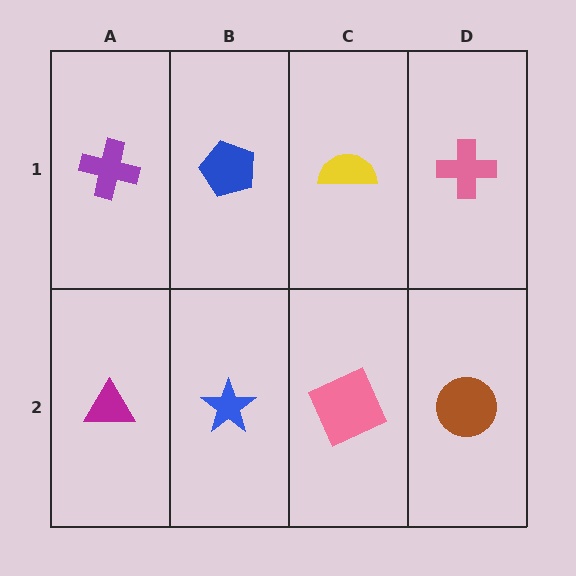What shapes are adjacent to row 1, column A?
A magenta triangle (row 2, column A), a blue pentagon (row 1, column B).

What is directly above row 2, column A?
A purple cross.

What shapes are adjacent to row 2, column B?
A blue pentagon (row 1, column B), a magenta triangle (row 2, column A), a pink square (row 2, column C).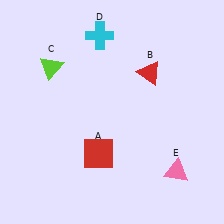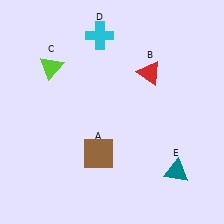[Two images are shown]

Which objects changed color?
A changed from red to brown. E changed from pink to teal.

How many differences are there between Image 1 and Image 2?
There are 2 differences between the two images.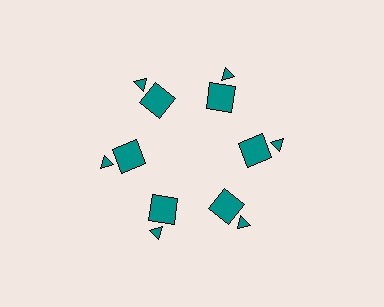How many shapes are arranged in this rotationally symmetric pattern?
There are 18 shapes, arranged in 6 groups of 3.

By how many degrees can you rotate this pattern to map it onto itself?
The pattern maps onto itself every 60 degrees of rotation.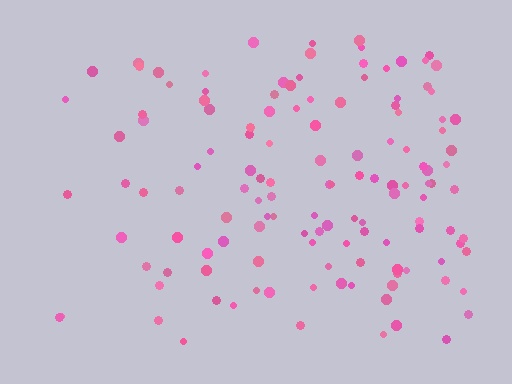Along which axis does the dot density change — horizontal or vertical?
Horizontal.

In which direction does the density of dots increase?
From left to right, with the right side densest.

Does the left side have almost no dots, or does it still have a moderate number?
Still a moderate number, just noticeably fewer than the right.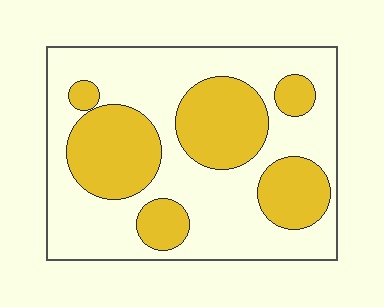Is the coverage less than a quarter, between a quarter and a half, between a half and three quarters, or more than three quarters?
Between a quarter and a half.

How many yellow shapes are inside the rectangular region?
6.